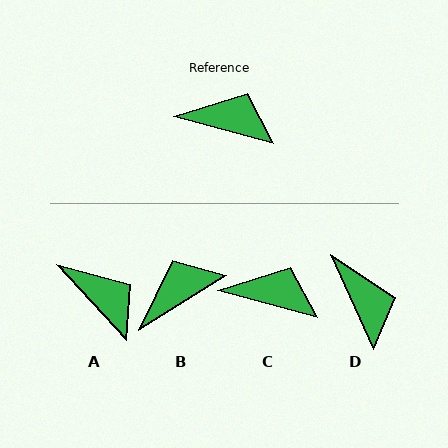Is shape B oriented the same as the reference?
No, it is off by about 47 degrees.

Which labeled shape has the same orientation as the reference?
C.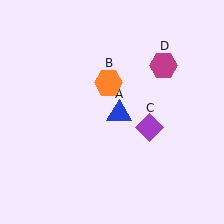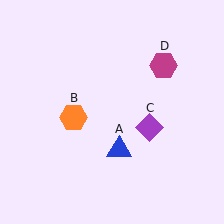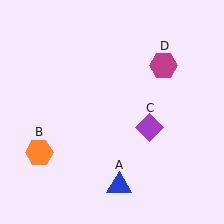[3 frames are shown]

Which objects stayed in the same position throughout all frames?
Purple diamond (object C) and magenta hexagon (object D) remained stationary.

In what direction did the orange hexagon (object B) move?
The orange hexagon (object B) moved down and to the left.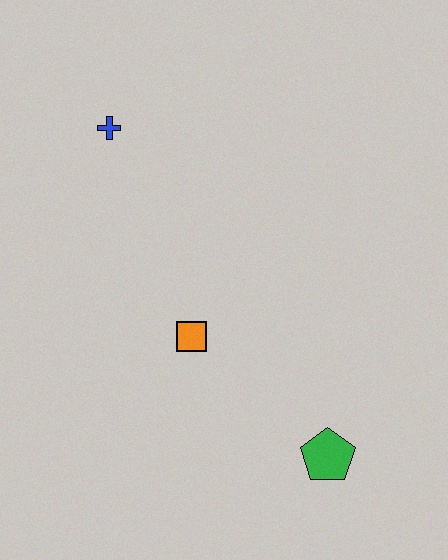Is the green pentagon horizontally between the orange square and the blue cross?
No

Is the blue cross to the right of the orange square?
No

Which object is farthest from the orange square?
The blue cross is farthest from the orange square.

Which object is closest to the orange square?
The green pentagon is closest to the orange square.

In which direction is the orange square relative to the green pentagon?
The orange square is to the left of the green pentagon.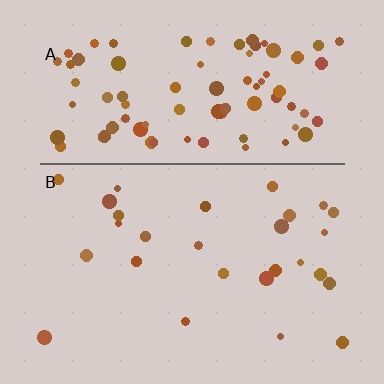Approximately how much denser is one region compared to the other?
Approximately 3.4× — region A over region B.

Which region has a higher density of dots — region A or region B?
A (the top).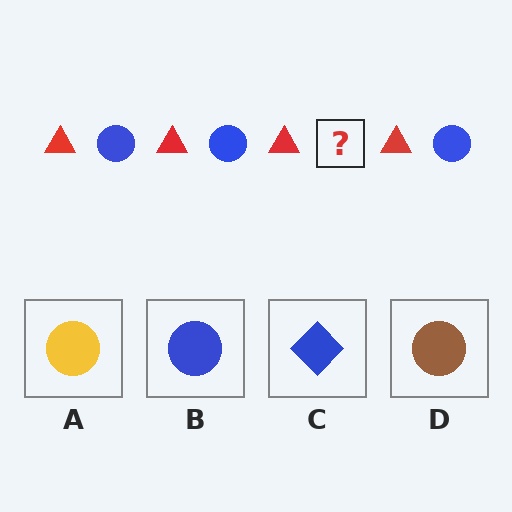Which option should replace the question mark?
Option B.